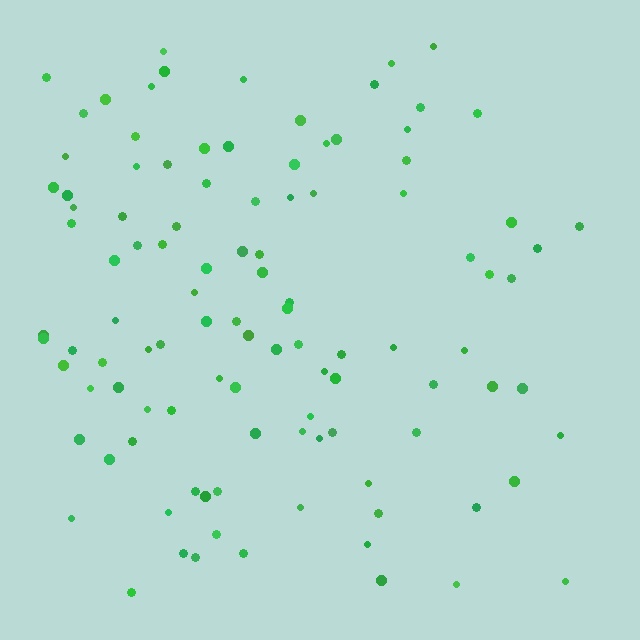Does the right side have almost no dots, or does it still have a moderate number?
Still a moderate number, just noticeably fewer than the left.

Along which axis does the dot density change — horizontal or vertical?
Horizontal.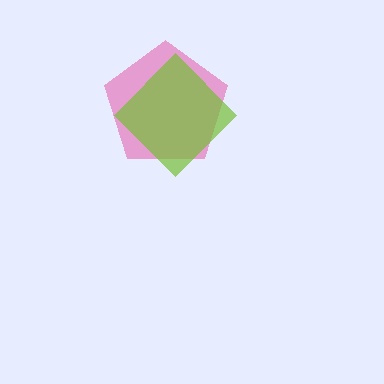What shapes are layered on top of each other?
The layered shapes are: a pink pentagon, a lime diamond.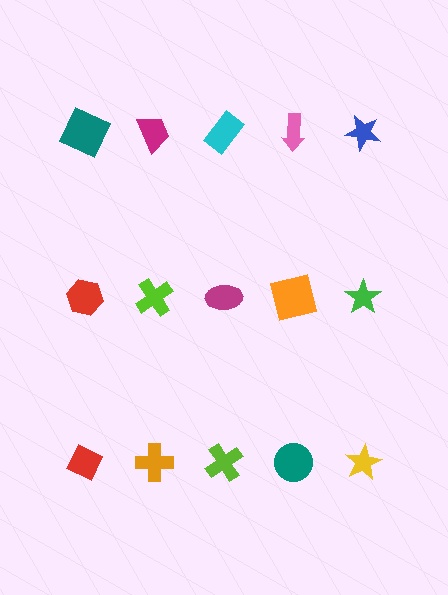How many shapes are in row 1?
5 shapes.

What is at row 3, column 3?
A lime cross.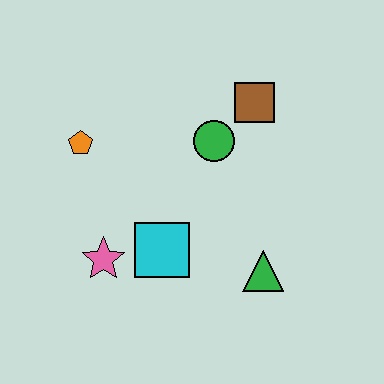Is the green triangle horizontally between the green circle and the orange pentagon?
No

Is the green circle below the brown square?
Yes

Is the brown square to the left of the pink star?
No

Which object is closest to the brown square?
The green circle is closest to the brown square.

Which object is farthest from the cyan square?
The brown square is farthest from the cyan square.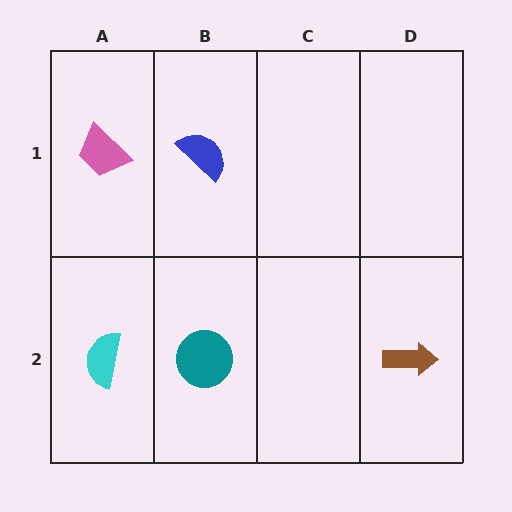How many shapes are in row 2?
3 shapes.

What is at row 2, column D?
A brown arrow.